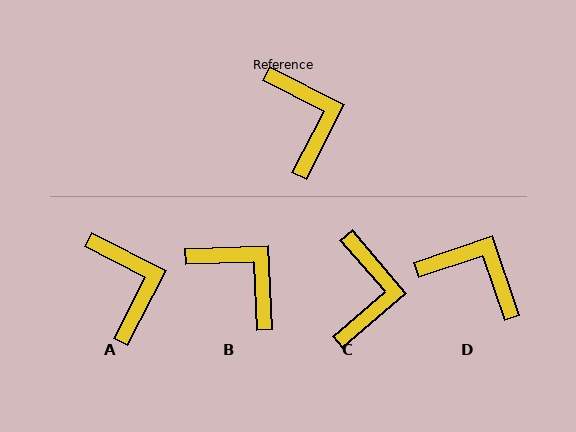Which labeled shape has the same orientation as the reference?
A.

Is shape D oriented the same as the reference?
No, it is off by about 46 degrees.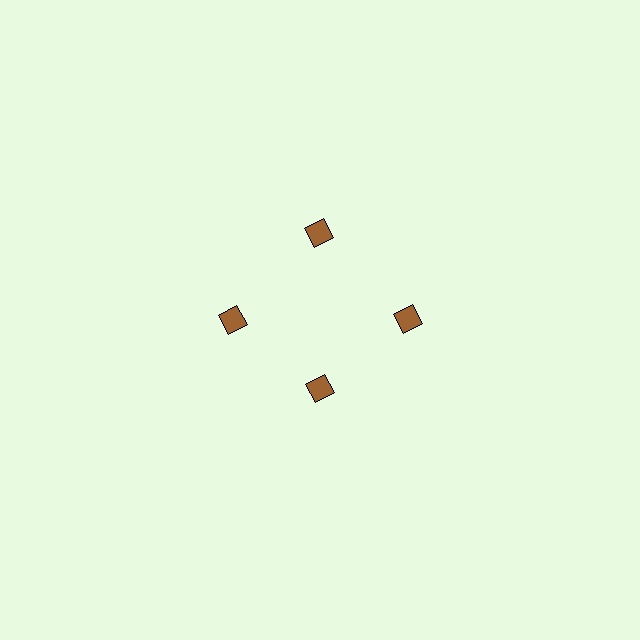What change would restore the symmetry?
The symmetry would be restored by moving it outward, back onto the ring so that all 4 diamonds sit at equal angles and equal distance from the center.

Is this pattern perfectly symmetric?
No. The 4 brown diamonds are arranged in a ring, but one element near the 6 o'clock position is pulled inward toward the center, breaking the 4-fold rotational symmetry.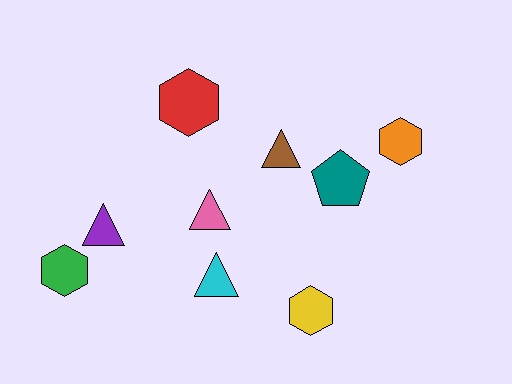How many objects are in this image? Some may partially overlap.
There are 9 objects.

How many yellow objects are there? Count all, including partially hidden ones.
There is 1 yellow object.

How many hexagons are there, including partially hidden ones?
There are 4 hexagons.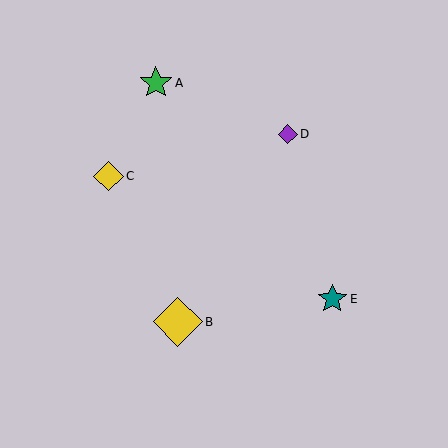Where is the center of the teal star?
The center of the teal star is at (332, 299).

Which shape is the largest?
The yellow diamond (labeled B) is the largest.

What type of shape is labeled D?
Shape D is a purple diamond.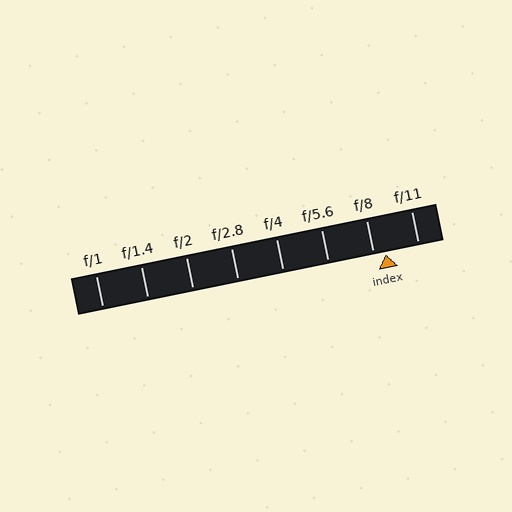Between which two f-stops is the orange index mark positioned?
The index mark is between f/8 and f/11.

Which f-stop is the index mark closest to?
The index mark is closest to f/8.